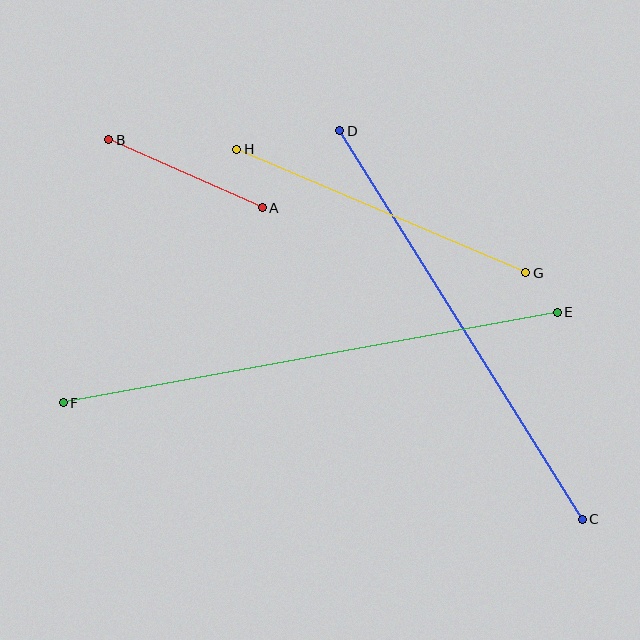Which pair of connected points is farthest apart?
Points E and F are farthest apart.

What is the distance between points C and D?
The distance is approximately 458 pixels.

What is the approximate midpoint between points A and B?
The midpoint is at approximately (186, 174) pixels.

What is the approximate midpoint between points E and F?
The midpoint is at approximately (310, 358) pixels.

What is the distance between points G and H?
The distance is approximately 314 pixels.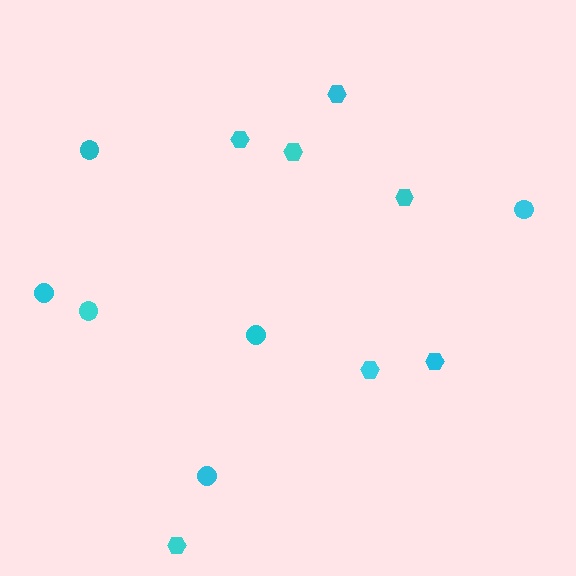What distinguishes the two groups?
There are 2 groups: one group of hexagons (7) and one group of circles (6).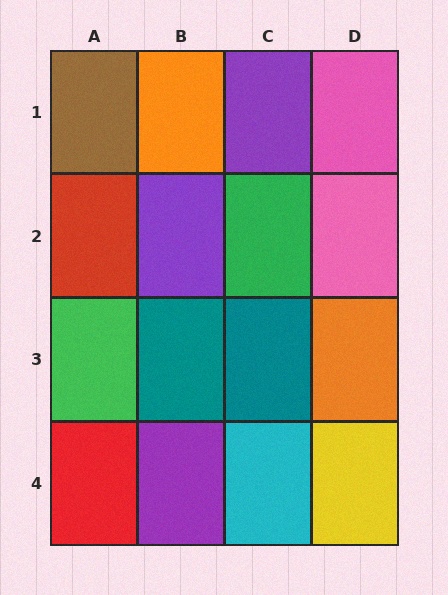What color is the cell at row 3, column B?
Teal.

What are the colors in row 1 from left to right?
Brown, orange, purple, pink.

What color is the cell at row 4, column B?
Purple.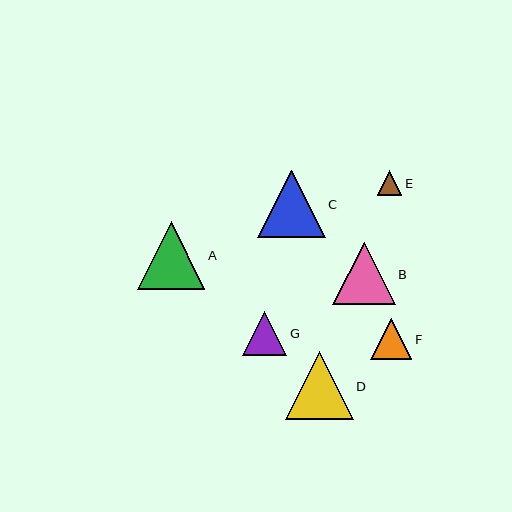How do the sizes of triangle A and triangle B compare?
Triangle A and triangle B are approximately the same size.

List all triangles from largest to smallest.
From largest to smallest: D, C, A, B, G, F, E.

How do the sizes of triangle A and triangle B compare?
Triangle A and triangle B are approximately the same size.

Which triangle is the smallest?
Triangle E is the smallest with a size of approximately 24 pixels.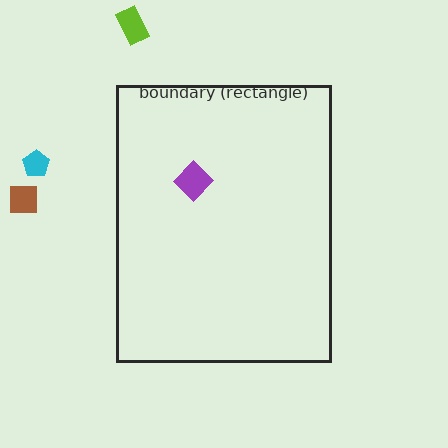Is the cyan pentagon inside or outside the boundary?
Outside.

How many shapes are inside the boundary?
1 inside, 3 outside.